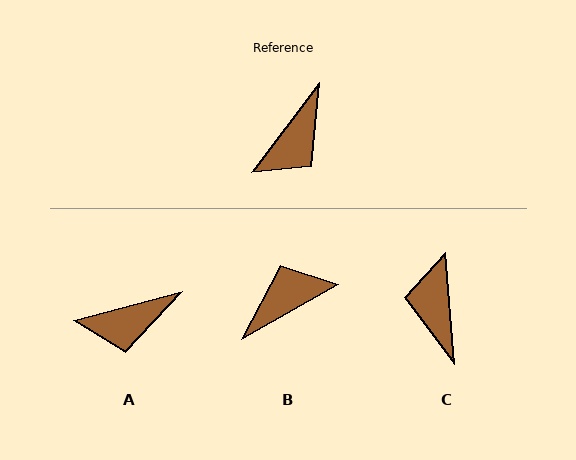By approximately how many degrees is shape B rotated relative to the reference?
Approximately 157 degrees counter-clockwise.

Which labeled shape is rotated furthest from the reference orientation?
B, about 157 degrees away.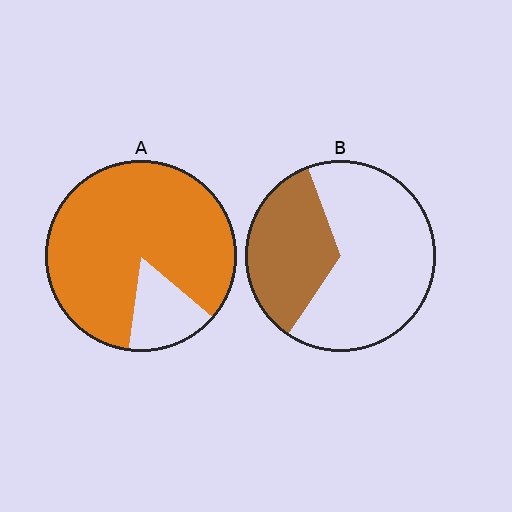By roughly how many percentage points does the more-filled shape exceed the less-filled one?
By roughly 50 percentage points (A over B).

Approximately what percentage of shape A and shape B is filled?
A is approximately 85% and B is approximately 35%.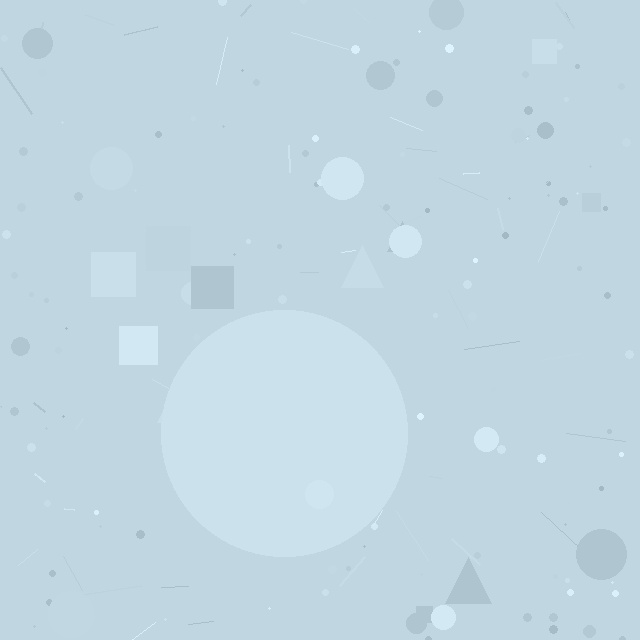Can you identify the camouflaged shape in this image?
The camouflaged shape is a circle.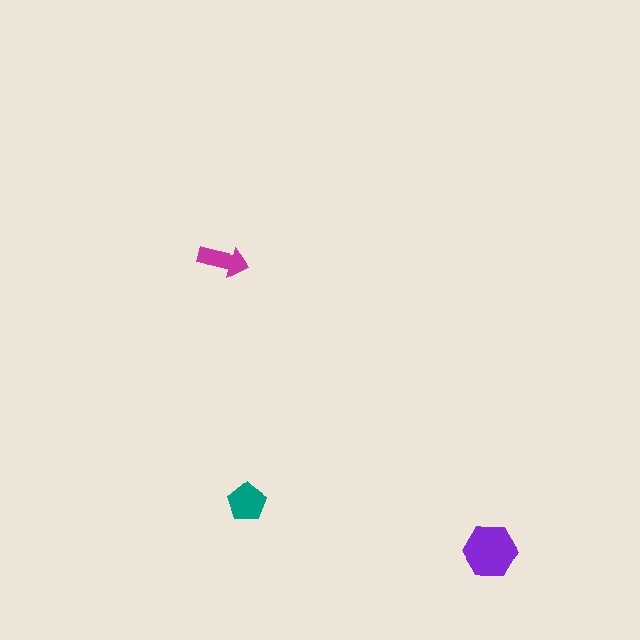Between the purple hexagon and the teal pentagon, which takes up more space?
The purple hexagon.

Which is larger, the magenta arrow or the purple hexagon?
The purple hexagon.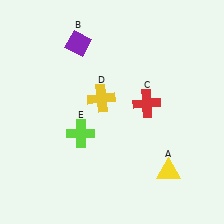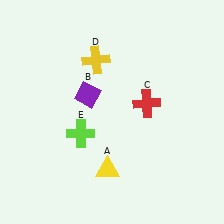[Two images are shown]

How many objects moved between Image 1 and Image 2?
3 objects moved between the two images.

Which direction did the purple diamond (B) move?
The purple diamond (B) moved down.